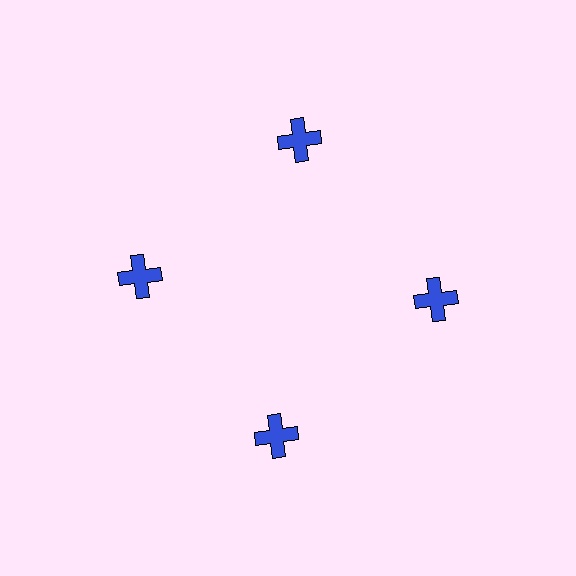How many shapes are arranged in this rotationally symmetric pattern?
There are 4 shapes, arranged in 4 groups of 1.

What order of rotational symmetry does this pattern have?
This pattern has 4-fold rotational symmetry.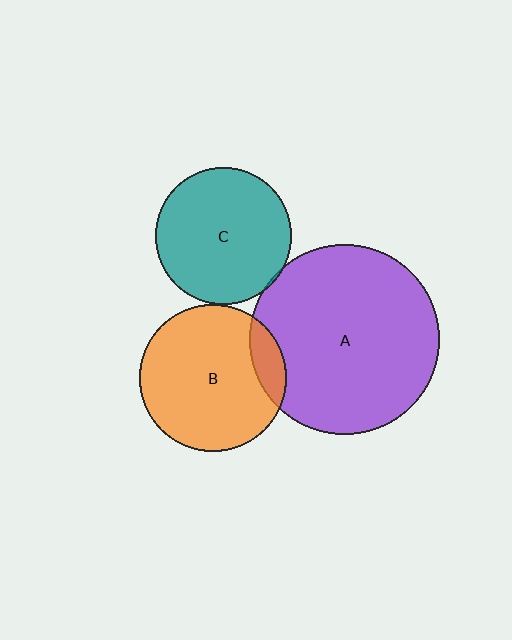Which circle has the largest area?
Circle A (purple).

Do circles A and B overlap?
Yes.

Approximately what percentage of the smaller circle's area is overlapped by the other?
Approximately 10%.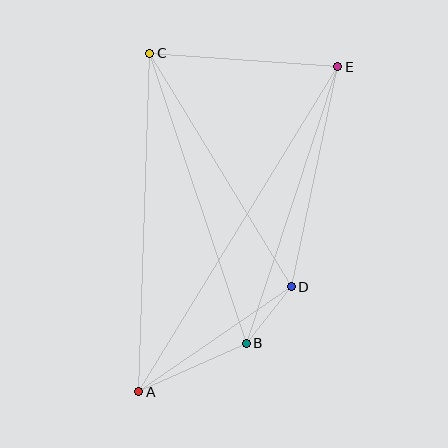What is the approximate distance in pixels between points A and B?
The distance between A and B is approximately 118 pixels.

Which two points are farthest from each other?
Points A and E are farthest from each other.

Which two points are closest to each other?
Points B and D are closest to each other.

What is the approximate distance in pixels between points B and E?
The distance between B and E is approximately 291 pixels.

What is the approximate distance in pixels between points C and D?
The distance between C and D is approximately 273 pixels.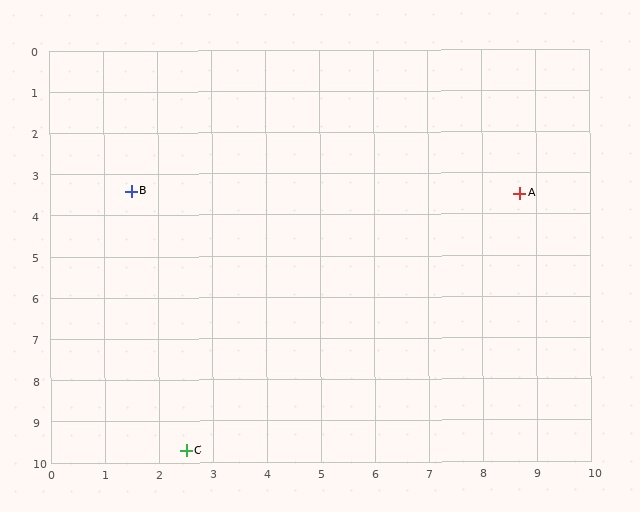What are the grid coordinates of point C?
Point C is at approximately (2.5, 9.7).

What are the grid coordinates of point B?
Point B is at approximately (1.5, 3.4).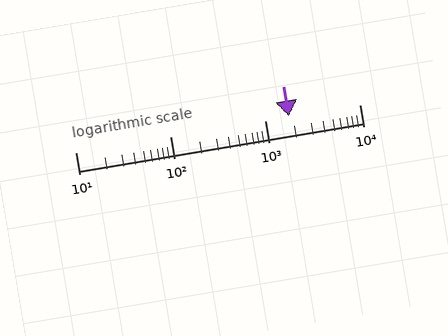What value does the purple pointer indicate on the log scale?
The pointer indicates approximately 1800.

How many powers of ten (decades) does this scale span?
The scale spans 3 decades, from 10 to 10000.